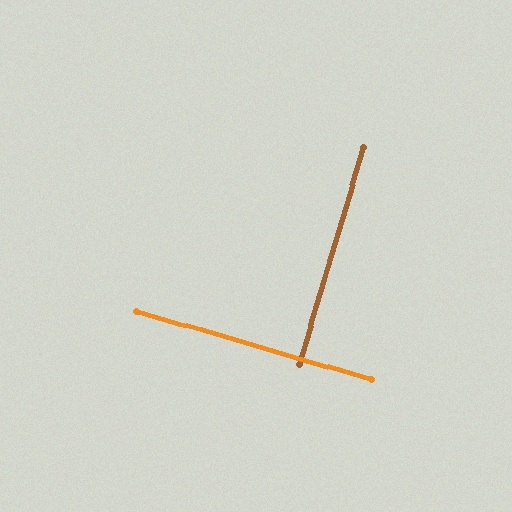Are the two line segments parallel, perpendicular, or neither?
Perpendicular — they meet at approximately 90°.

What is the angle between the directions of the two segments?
Approximately 90 degrees.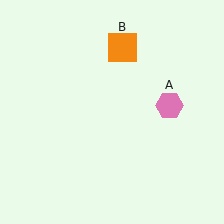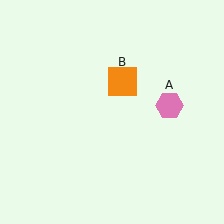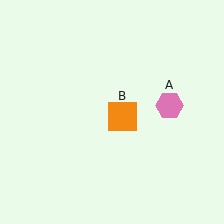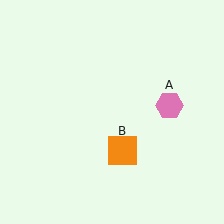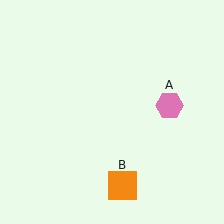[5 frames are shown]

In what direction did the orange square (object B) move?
The orange square (object B) moved down.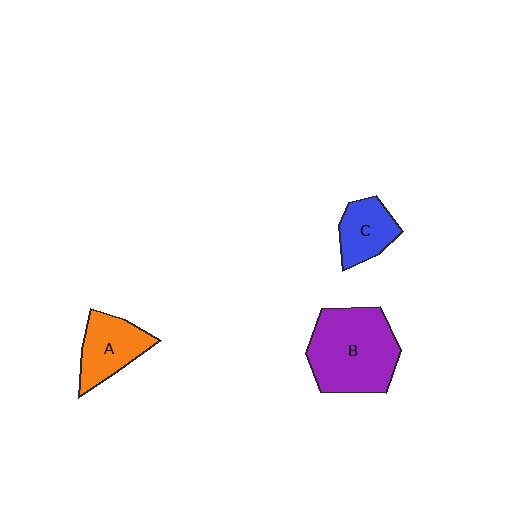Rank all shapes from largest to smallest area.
From largest to smallest: B (purple), A (orange), C (blue).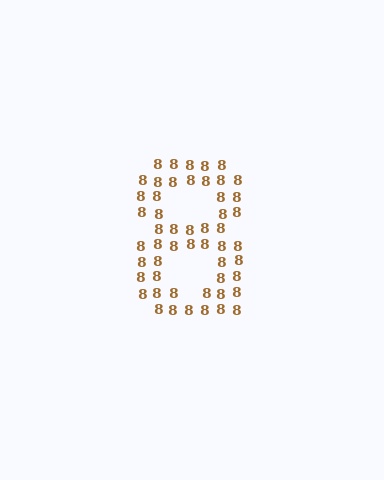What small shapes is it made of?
It is made of small digit 8's.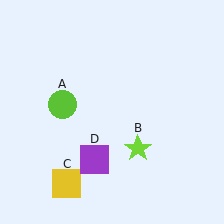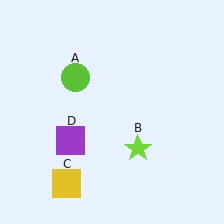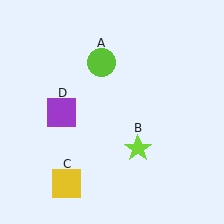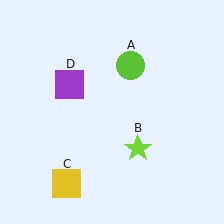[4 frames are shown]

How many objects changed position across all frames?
2 objects changed position: lime circle (object A), purple square (object D).